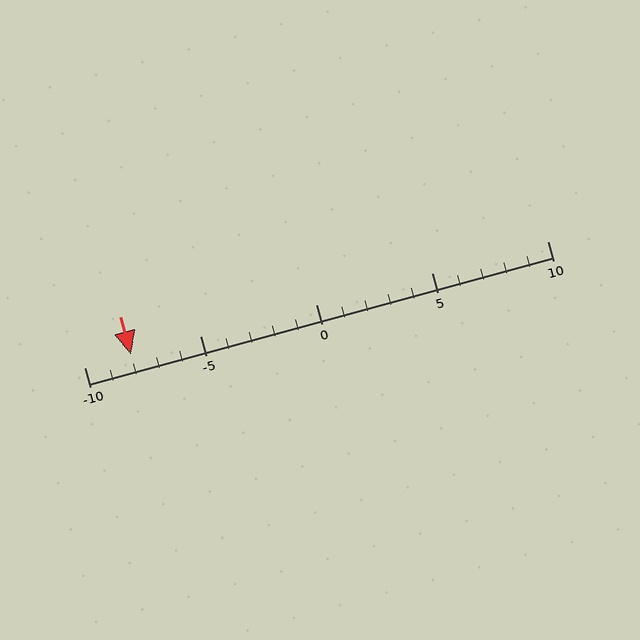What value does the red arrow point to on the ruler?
The red arrow points to approximately -8.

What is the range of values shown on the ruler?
The ruler shows values from -10 to 10.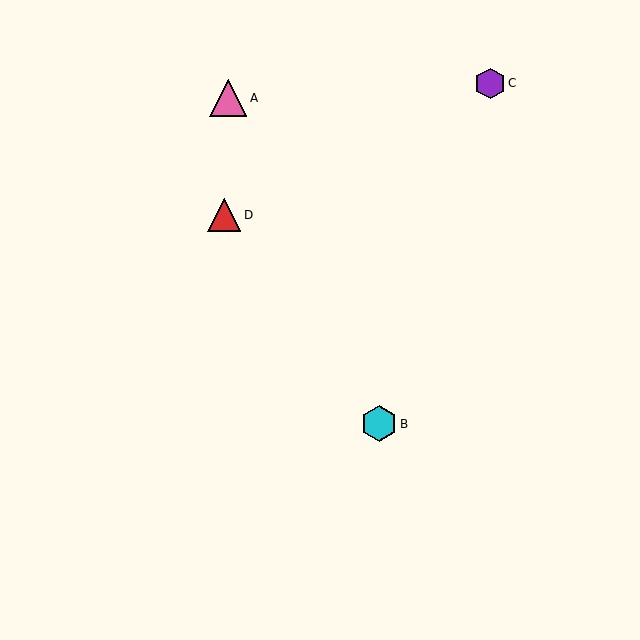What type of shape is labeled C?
Shape C is a purple hexagon.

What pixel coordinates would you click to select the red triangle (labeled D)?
Click at (224, 215) to select the red triangle D.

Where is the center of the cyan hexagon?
The center of the cyan hexagon is at (379, 424).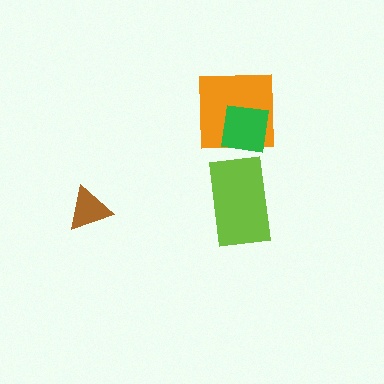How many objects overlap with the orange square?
1 object overlaps with the orange square.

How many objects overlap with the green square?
1 object overlaps with the green square.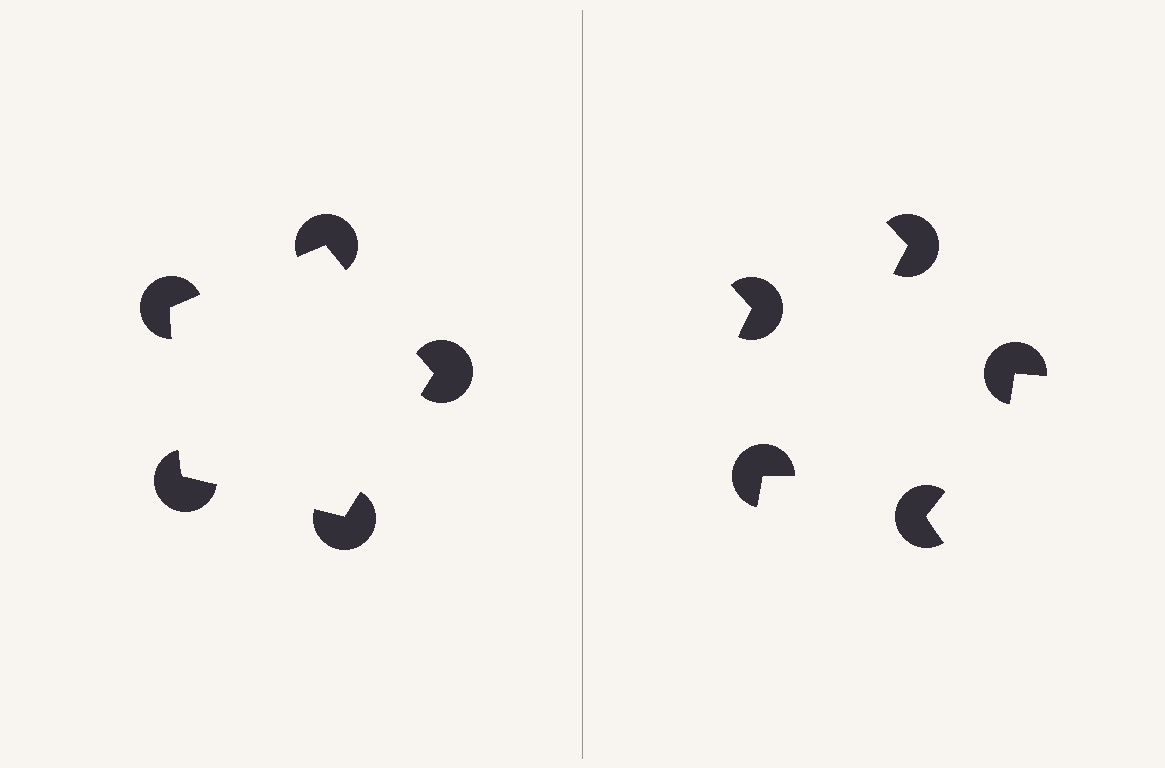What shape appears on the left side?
An illusory pentagon.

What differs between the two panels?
The pac-man discs are positioned identically on both sides; only the wedge orientations differ. On the left they align to a pentagon; on the right they are misaligned.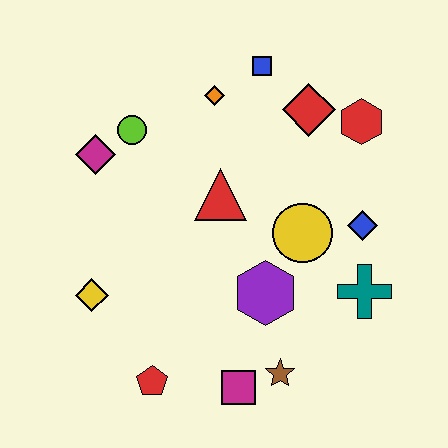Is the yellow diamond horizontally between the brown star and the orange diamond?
No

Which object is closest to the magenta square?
The brown star is closest to the magenta square.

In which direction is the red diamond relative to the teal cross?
The red diamond is above the teal cross.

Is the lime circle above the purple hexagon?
Yes